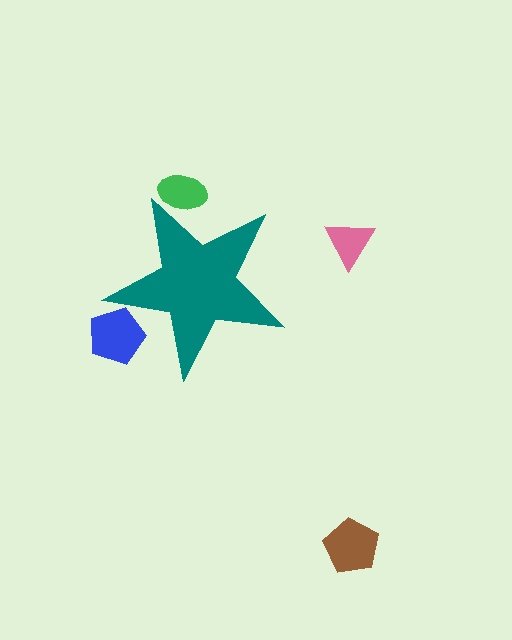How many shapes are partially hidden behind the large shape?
2 shapes are partially hidden.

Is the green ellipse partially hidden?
Yes, the green ellipse is partially hidden behind the teal star.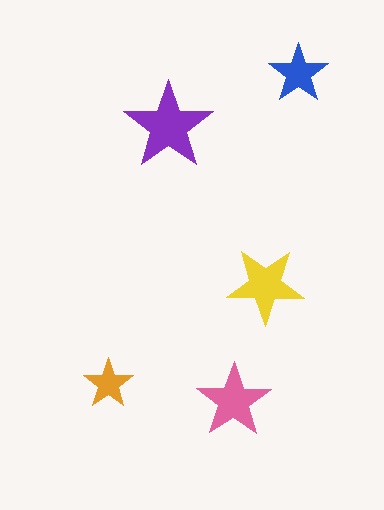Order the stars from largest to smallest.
the purple one, the yellow one, the pink one, the blue one, the orange one.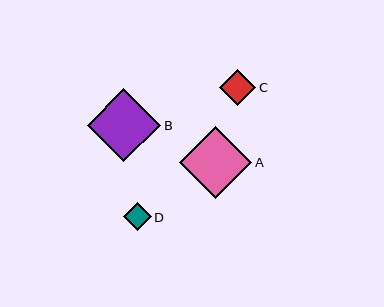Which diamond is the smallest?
Diamond D is the smallest with a size of approximately 27 pixels.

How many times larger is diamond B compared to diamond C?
Diamond B is approximately 2.0 times the size of diamond C.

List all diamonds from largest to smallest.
From largest to smallest: B, A, C, D.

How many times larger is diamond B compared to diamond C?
Diamond B is approximately 2.0 times the size of diamond C.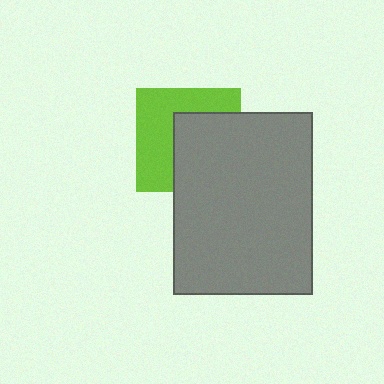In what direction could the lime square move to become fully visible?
The lime square could move toward the upper-left. That would shift it out from behind the gray rectangle entirely.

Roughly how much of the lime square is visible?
About half of it is visible (roughly 51%).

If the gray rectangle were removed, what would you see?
You would see the complete lime square.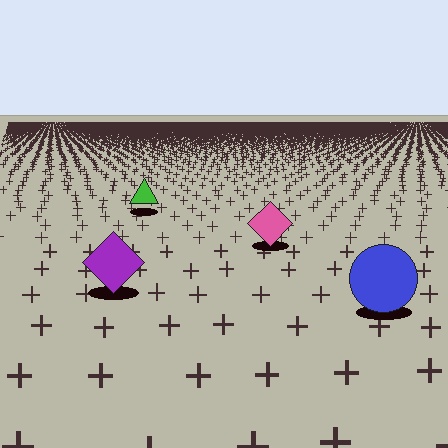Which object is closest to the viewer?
The blue circle is closest. The texture marks near it are larger and more spread out.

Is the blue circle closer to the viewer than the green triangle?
Yes. The blue circle is closer — you can tell from the texture gradient: the ground texture is coarser near it.